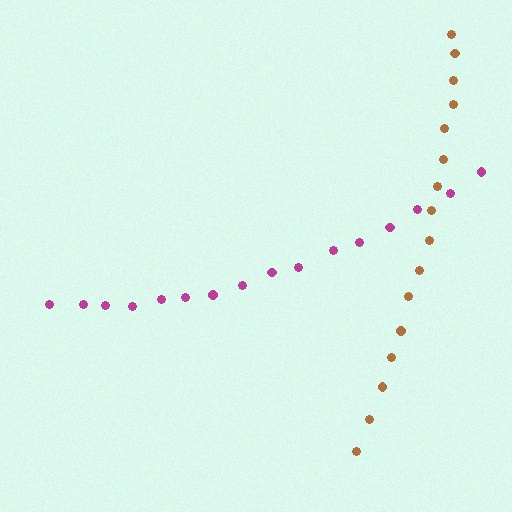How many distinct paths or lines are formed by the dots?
There are 2 distinct paths.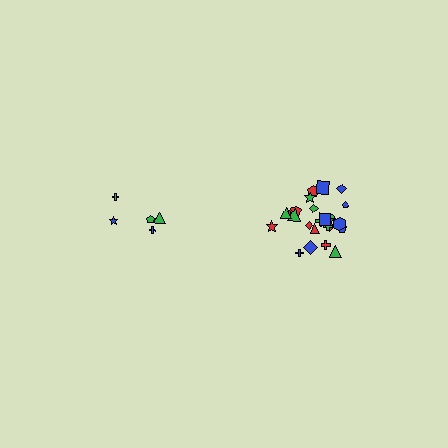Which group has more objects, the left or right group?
The right group.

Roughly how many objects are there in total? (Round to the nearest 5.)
Roughly 30 objects in total.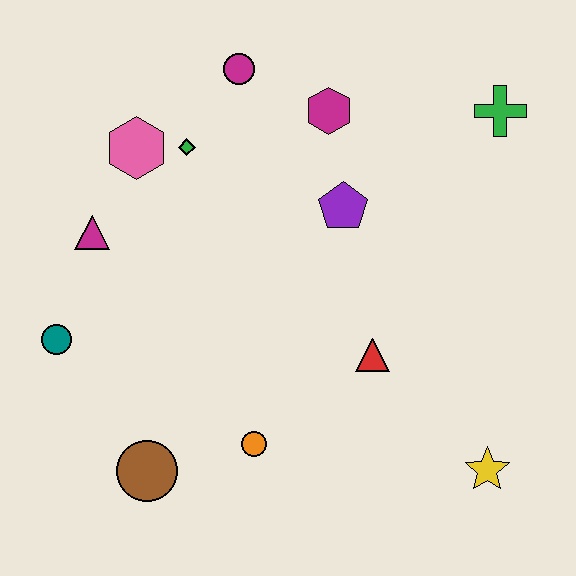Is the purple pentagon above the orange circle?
Yes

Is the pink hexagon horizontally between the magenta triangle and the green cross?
Yes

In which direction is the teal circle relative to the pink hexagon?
The teal circle is below the pink hexagon.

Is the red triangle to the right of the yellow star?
No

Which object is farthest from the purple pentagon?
The brown circle is farthest from the purple pentagon.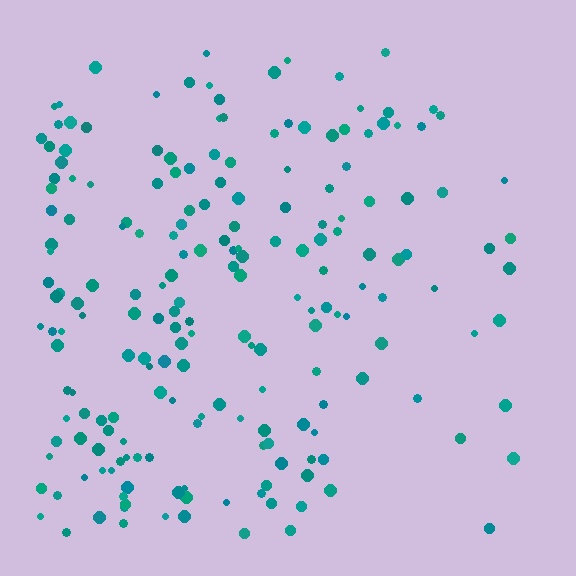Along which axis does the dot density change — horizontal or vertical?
Horizontal.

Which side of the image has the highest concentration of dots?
The left.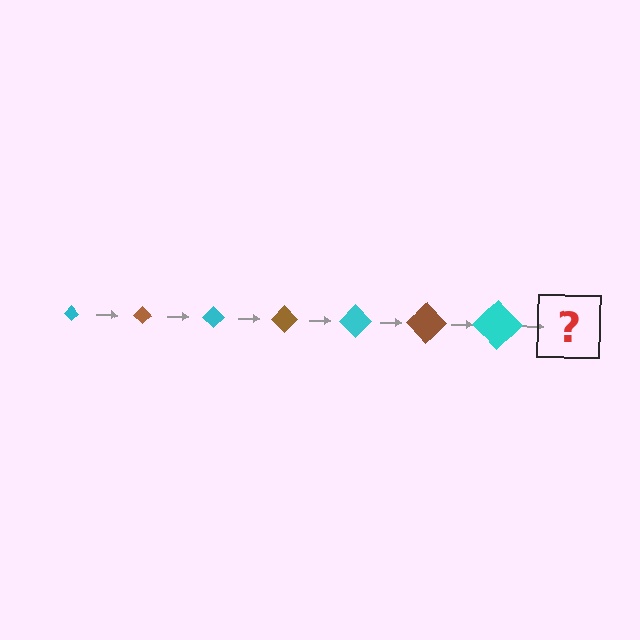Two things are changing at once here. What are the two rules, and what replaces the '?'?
The two rules are that the diamond grows larger each step and the color cycles through cyan and brown. The '?' should be a brown diamond, larger than the previous one.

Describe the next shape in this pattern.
It should be a brown diamond, larger than the previous one.